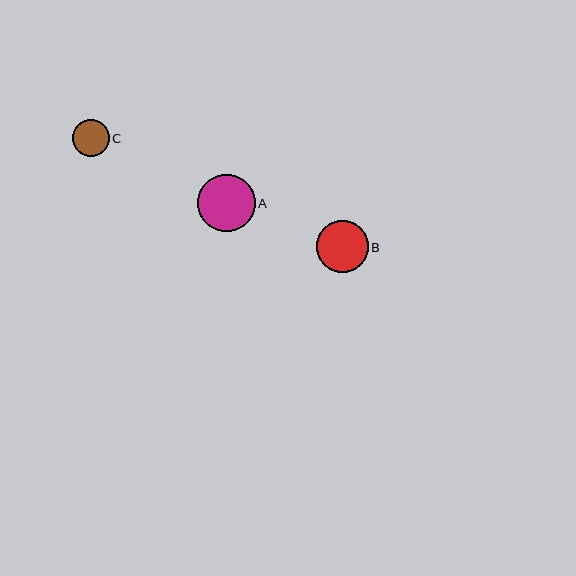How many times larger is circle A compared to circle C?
Circle A is approximately 1.6 times the size of circle C.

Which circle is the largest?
Circle A is the largest with a size of approximately 58 pixels.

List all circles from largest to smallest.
From largest to smallest: A, B, C.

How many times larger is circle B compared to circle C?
Circle B is approximately 1.4 times the size of circle C.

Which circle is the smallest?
Circle C is the smallest with a size of approximately 37 pixels.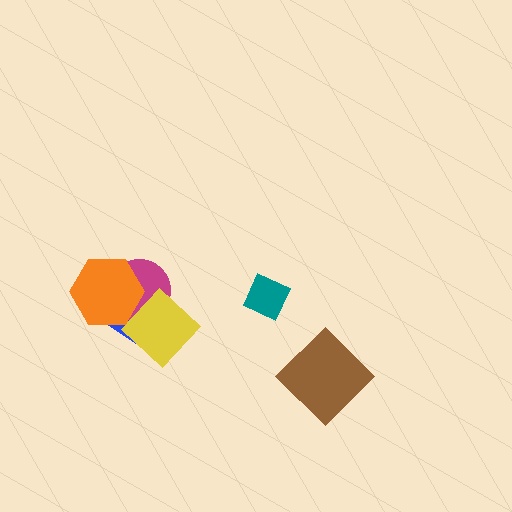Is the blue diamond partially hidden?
Yes, it is partially covered by another shape.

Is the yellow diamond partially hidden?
Yes, it is partially covered by another shape.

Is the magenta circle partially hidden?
Yes, it is partially covered by another shape.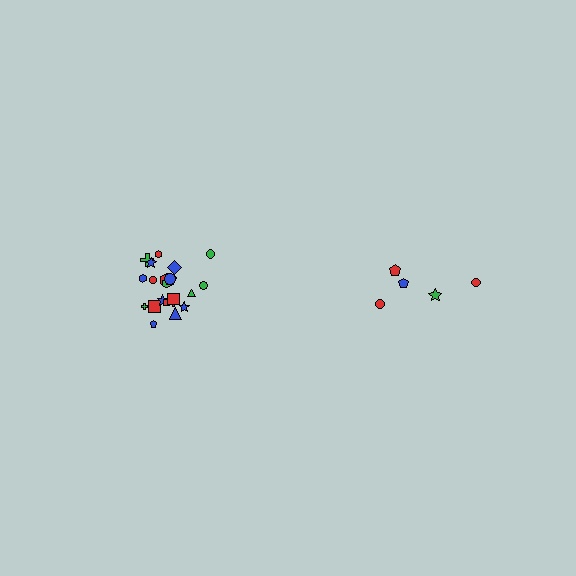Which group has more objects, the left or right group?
The left group.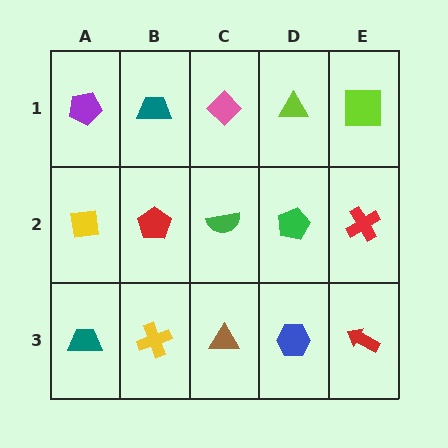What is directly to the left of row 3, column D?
A brown triangle.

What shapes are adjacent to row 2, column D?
A lime triangle (row 1, column D), a blue hexagon (row 3, column D), a green semicircle (row 2, column C), a red cross (row 2, column E).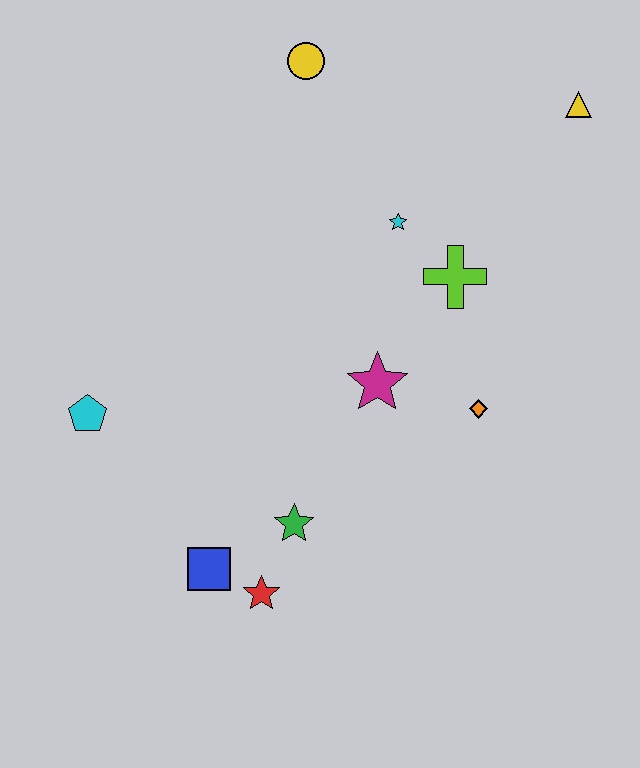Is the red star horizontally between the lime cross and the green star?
No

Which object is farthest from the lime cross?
The cyan pentagon is farthest from the lime cross.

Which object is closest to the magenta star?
The orange diamond is closest to the magenta star.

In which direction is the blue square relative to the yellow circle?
The blue square is below the yellow circle.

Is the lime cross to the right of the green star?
Yes